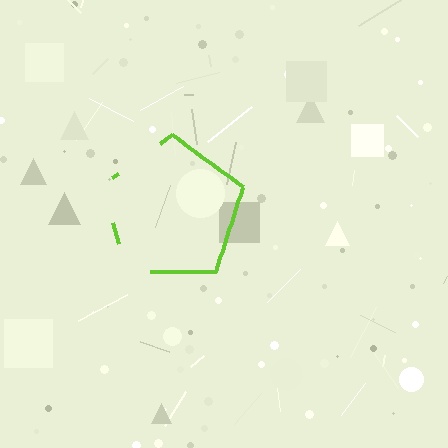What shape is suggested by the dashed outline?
The dashed outline suggests a pentagon.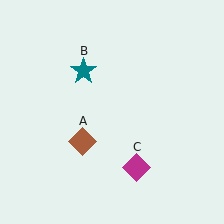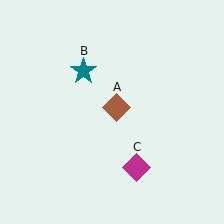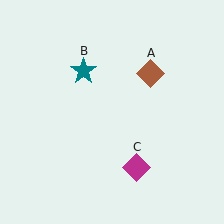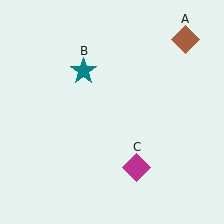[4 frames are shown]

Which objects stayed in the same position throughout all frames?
Teal star (object B) and magenta diamond (object C) remained stationary.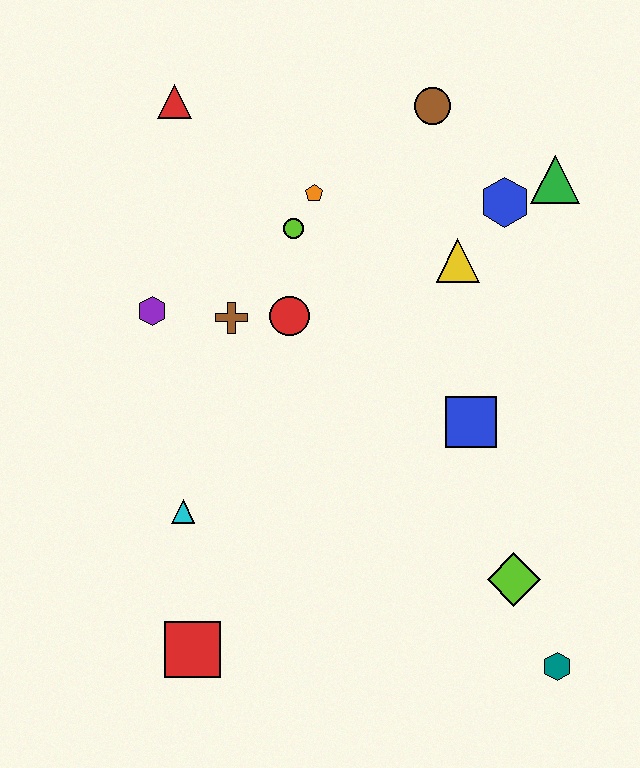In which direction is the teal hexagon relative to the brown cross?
The teal hexagon is below the brown cross.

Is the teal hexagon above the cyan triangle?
No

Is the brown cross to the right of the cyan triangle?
Yes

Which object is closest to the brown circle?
The blue hexagon is closest to the brown circle.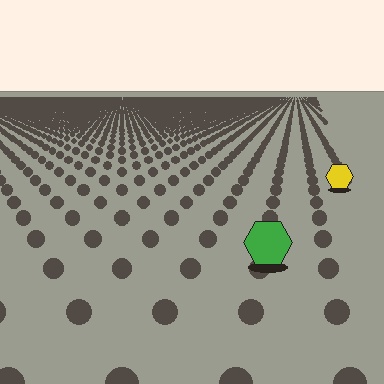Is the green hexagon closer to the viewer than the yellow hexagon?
Yes. The green hexagon is closer — you can tell from the texture gradient: the ground texture is coarser near it.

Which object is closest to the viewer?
The green hexagon is closest. The texture marks near it are larger and more spread out.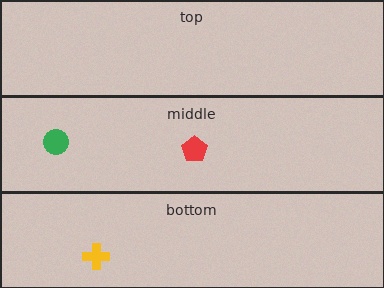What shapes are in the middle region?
The green circle, the red pentagon.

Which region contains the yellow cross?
The bottom region.